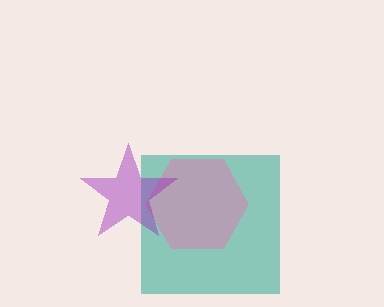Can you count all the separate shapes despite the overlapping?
Yes, there are 3 separate shapes.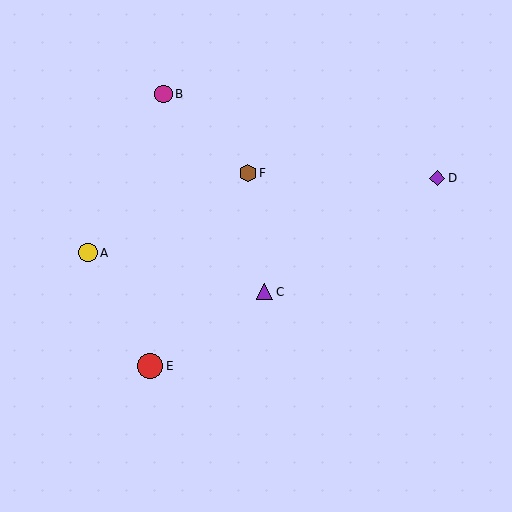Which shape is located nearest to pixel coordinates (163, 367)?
The red circle (labeled E) at (150, 366) is nearest to that location.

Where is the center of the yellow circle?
The center of the yellow circle is at (88, 253).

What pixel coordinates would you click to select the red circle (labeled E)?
Click at (150, 366) to select the red circle E.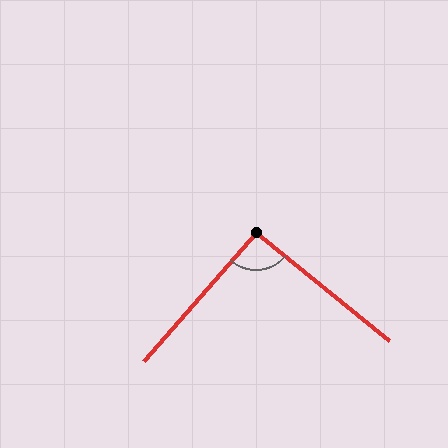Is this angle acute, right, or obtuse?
It is approximately a right angle.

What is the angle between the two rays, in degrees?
Approximately 92 degrees.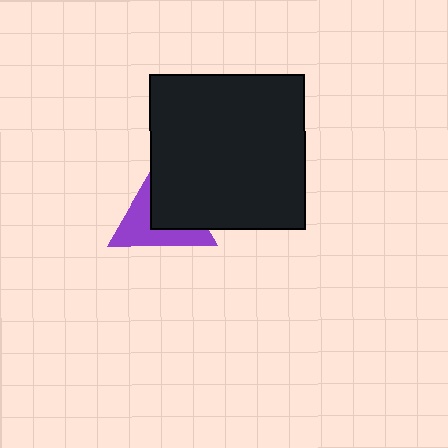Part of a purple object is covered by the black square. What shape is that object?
It is a triangle.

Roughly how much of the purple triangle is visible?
About half of it is visible (roughly 48%).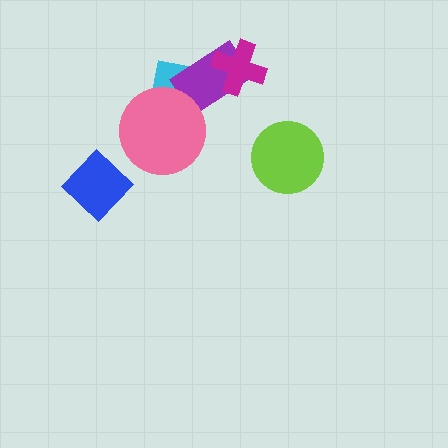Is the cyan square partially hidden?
Yes, it is partially covered by another shape.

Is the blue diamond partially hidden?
No, no other shape covers it.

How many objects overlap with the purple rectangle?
2 objects overlap with the purple rectangle.